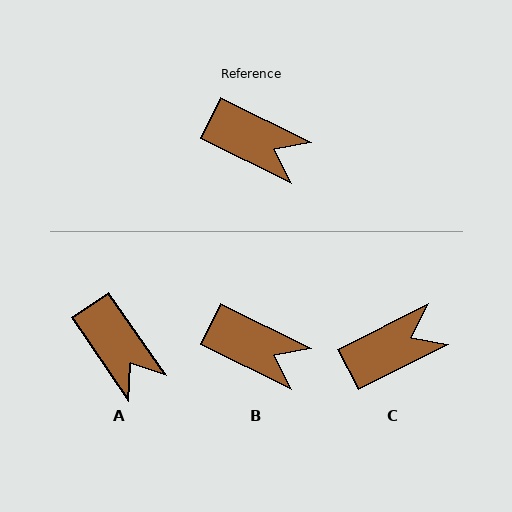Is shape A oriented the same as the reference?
No, it is off by about 29 degrees.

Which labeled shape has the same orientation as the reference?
B.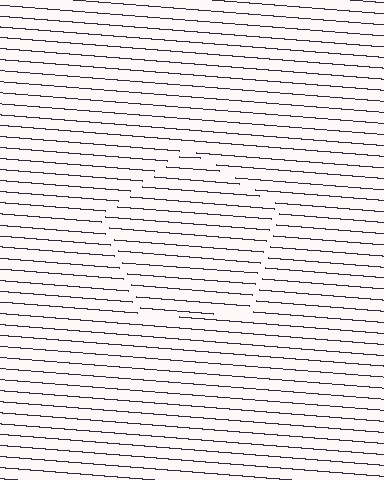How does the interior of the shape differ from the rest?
The interior of the shape contains the same grating, shifted by half a period — the contour is defined by the phase discontinuity where line-ends from the inner and outer gratings abut.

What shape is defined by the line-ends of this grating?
An illusory pentagon. The interior of the shape contains the same grating, shifted by half a period — the contour is defined by the phase discontinuity where line-ends from the inner and outer gratings abut.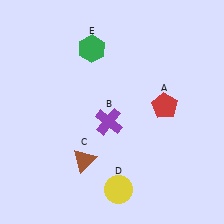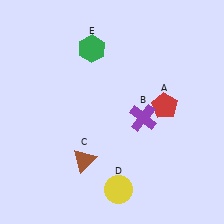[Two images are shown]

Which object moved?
The purple cross (B) moved right.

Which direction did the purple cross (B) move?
The purple cross (B) moved right.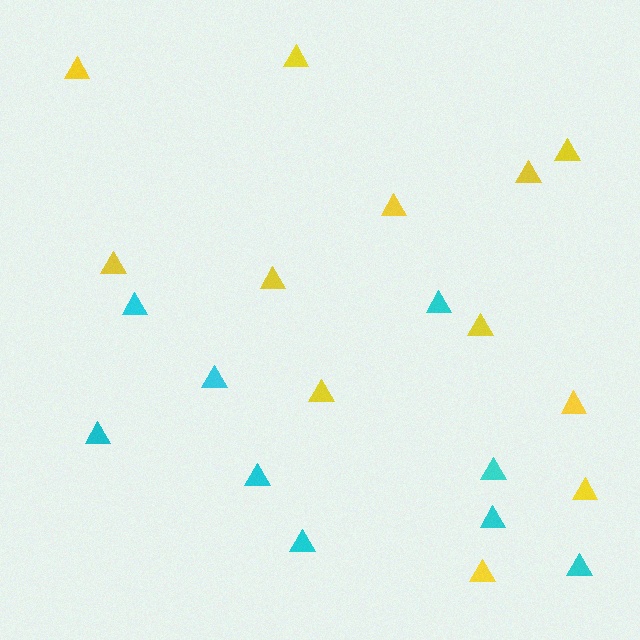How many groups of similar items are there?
There are 2 groups: one group of yellow triangles (12) and one group of cyan triangles (9).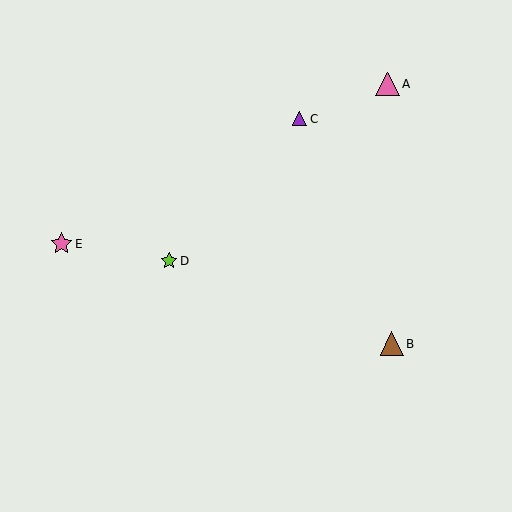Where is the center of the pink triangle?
The center of the pink triangle is at (387, 84).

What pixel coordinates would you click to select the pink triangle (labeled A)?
Click at (387, 84) to select the pink triangle A.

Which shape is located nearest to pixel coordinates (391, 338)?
The brown triangle (labeled B) at (392, 344) is nearest to that location.